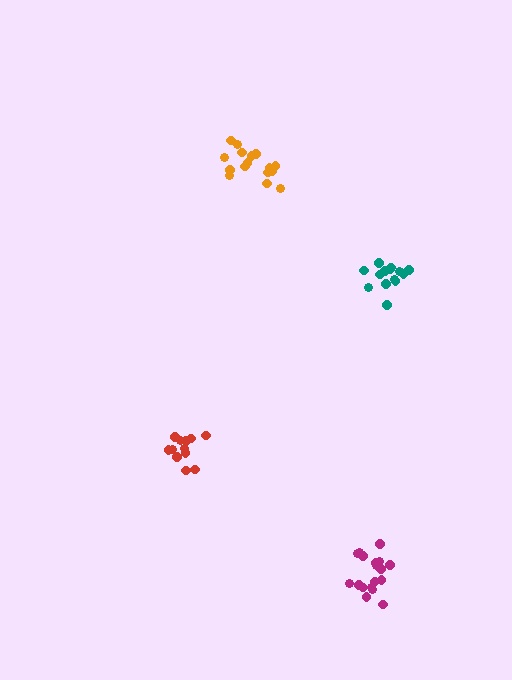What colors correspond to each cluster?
The clusters are colored: teal, magenta, orange, red.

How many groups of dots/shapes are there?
There are 4 groups.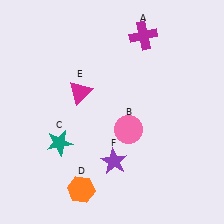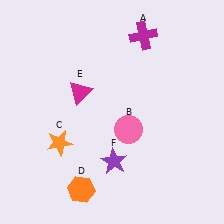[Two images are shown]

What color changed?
The star (C) changed from teal in Image 1 to orange in Image 2.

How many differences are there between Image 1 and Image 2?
There is 1 difference between the two images.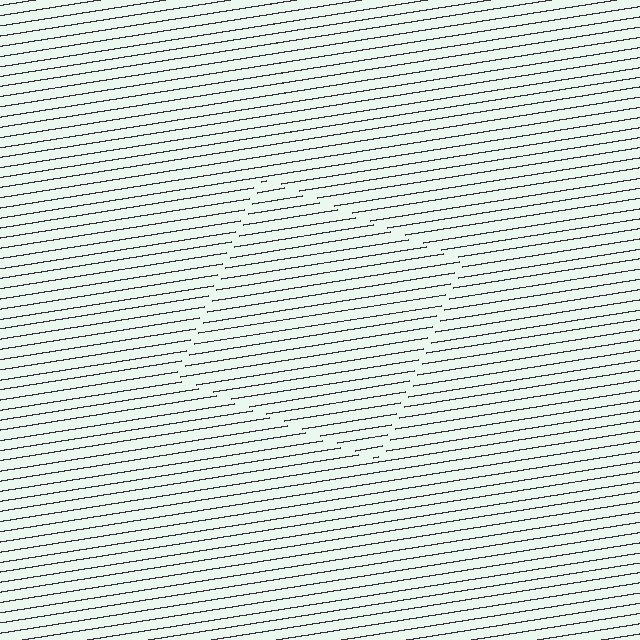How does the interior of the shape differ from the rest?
The interior of the shape contains the same grating, shifted by half a period — the contour is defined by the phase discontinuity where line-ends from the inner and outer gratings abut.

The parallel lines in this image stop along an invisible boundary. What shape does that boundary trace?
An illusory square. The interior of the shape contains the same grating, shifted by half a period — the contour is defined by the phase discontinuity where line-ends from the inner and outer gratings abut.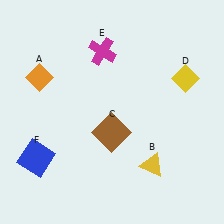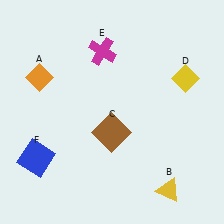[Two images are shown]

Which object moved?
The yellow triangle (B) moved down.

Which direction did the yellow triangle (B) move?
The yellow triangle (B) moved down.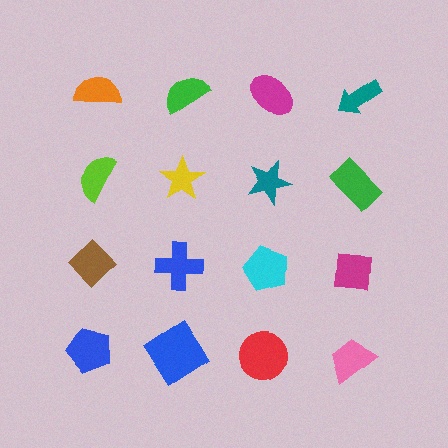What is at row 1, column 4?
A teal arrow.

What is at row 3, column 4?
A magenta square.